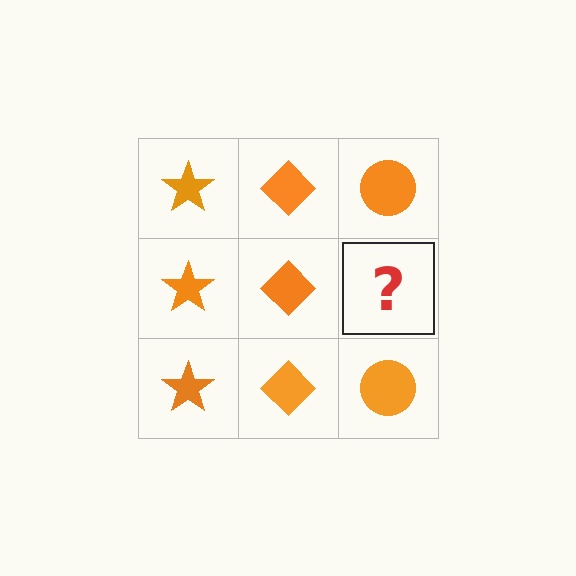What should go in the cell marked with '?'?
The missing cell should contain an orange circle.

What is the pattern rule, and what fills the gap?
The rule is that each column has a consistent shape. The gap should be filled with an orange circle.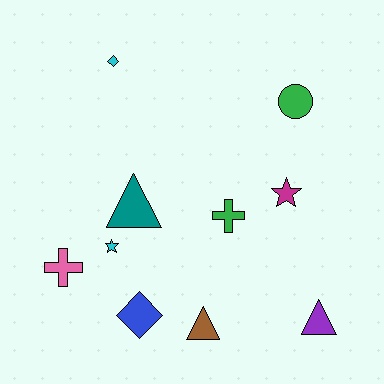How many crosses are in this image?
There are 2 crosses.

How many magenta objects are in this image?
There is 1 magenta object.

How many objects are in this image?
There are 10 objects.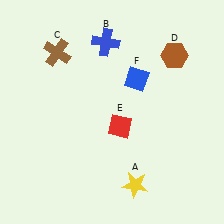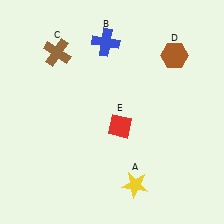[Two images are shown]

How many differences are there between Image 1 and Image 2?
There is 1 difference between the two images.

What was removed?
The blue diamond (F) was removed in Image 2.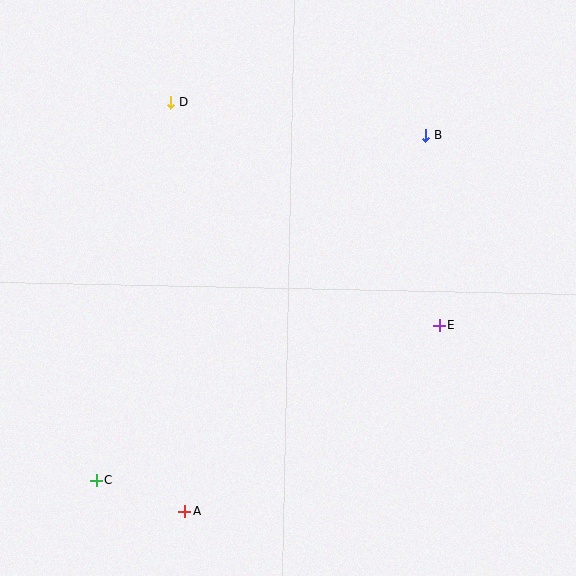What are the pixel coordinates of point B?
Point B is at (426, 135).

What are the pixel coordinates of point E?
Point E is at (440, 325).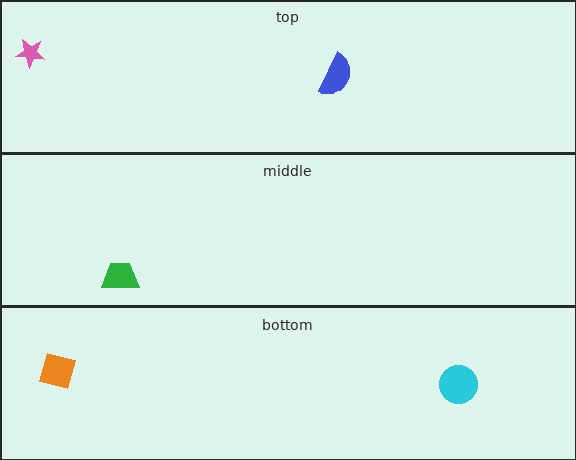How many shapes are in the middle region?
1.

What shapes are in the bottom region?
The orange diamond, the cyan circle.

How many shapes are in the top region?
2.